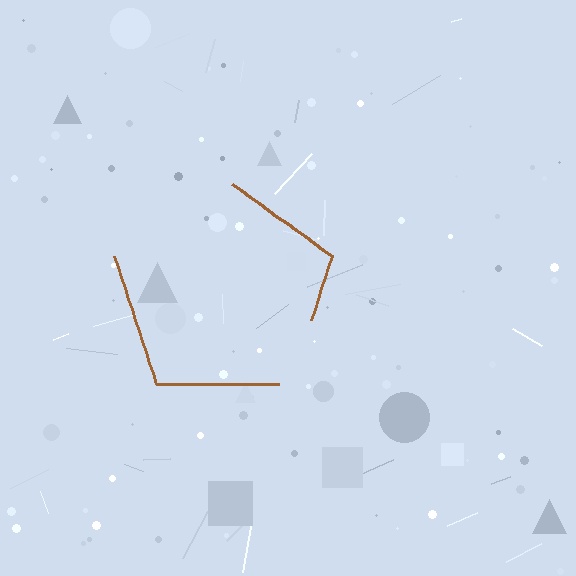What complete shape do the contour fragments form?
The contour fragments form a pentagon.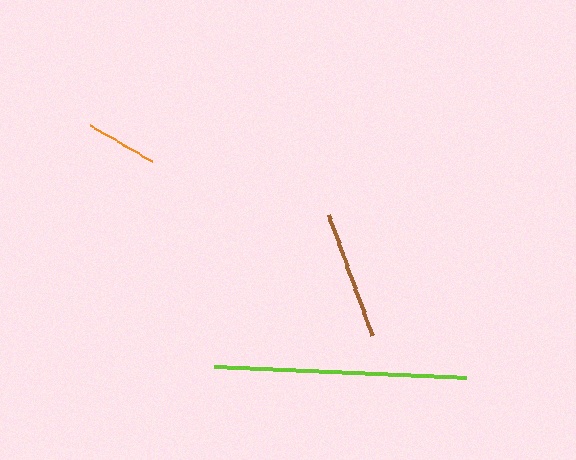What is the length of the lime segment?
The lime segment is approximately 251 pixels long.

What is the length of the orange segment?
The orange segment is approximately 72 pixels long.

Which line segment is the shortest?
The orange line is the shortest at approximately 72 pixels.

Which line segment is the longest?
The lime line is the longest at approximately 251 pixels.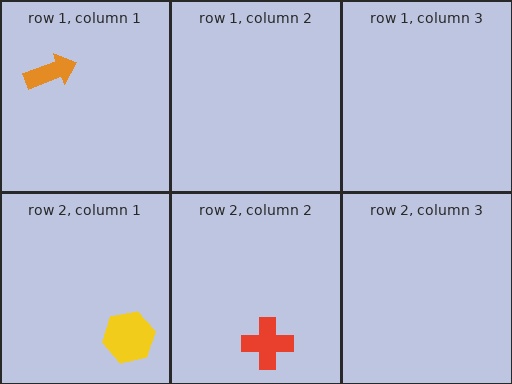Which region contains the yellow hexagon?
The row 2, column 1 region.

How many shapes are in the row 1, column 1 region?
1.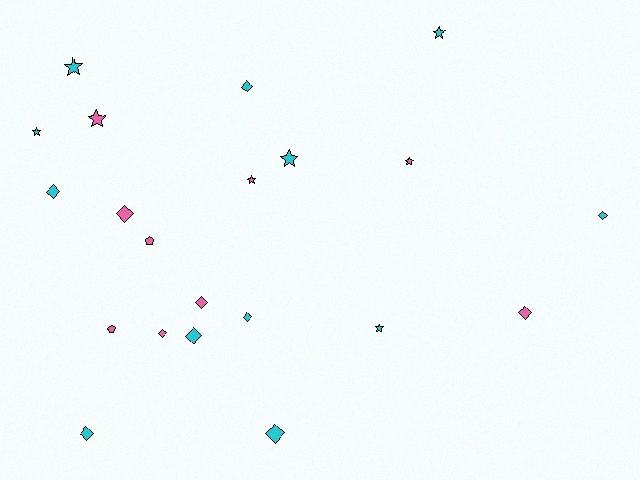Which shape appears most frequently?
Diamond, with 11 objects.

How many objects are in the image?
There are 21 objects.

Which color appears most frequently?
Cyan, with 12 objects.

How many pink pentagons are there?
There are 2 pink pentagons.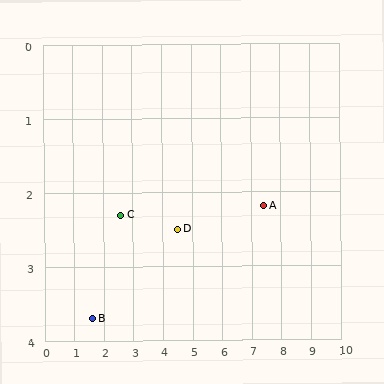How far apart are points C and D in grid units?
Points C and D are about 1.9 grid units apart.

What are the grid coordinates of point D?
Point D is at approximately (4.5, 2.5).